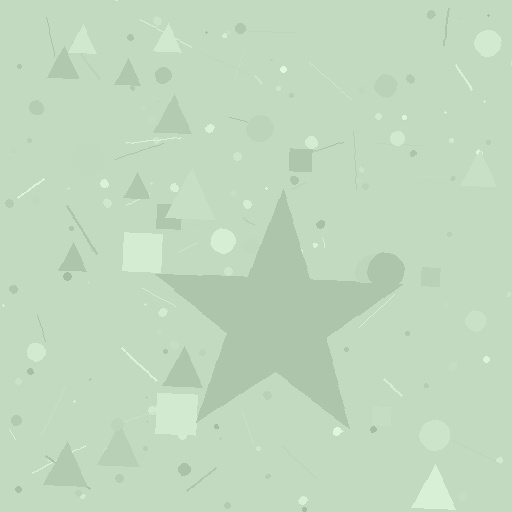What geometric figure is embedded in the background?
A star is embedded in the background.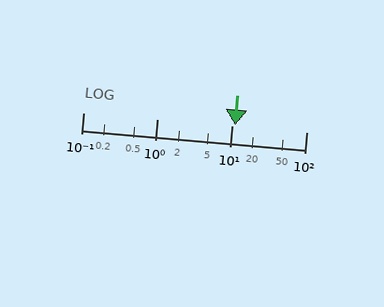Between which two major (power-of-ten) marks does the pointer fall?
The pointer is between 10 and 100.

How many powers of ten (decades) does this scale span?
The scale spans 3 decades, from 0.1 to 100.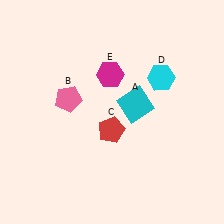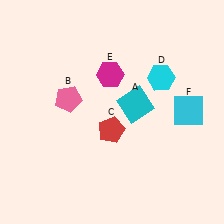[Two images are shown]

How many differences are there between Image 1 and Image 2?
There is 1 difference between the two images.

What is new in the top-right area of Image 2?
A cyan square (F) was added in the top-right area of Image 2.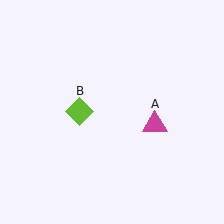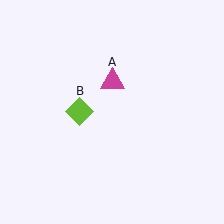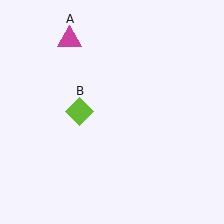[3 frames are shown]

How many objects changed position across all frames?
1 object changed position: magenta triangle (object A).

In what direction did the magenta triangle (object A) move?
The magenta triangle (object A) moved up and to the left.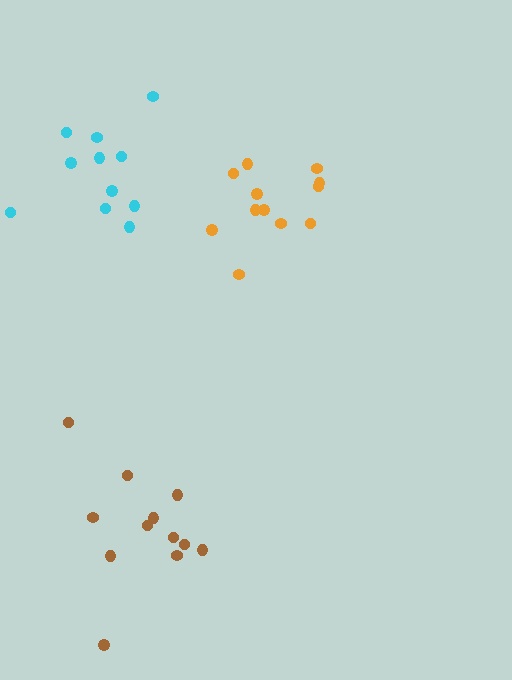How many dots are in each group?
Group 1: 12 dots, Group 2: 12 dots, Group 3: 11 dots (35 total).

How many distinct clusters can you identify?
There are 3 distinct clusters.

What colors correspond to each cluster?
The clusters are colored: orange, brown, cyan.